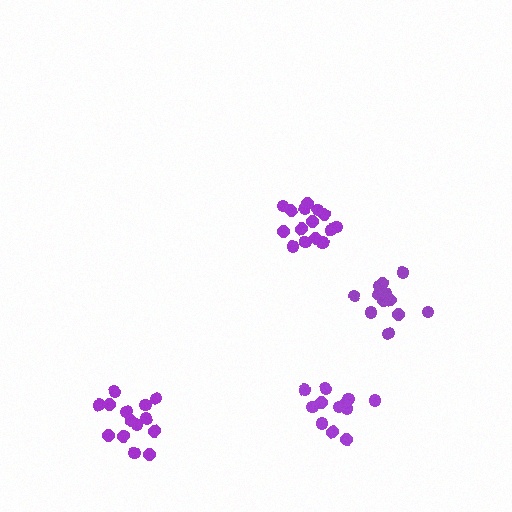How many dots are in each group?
Group 1: 14 dots, Group 2: 16 dots, Group 3: 12 dots, Group 4: 13 dots (55 total).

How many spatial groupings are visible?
There are 4 spatial groupings.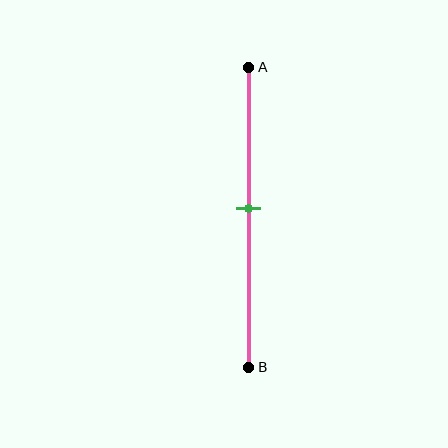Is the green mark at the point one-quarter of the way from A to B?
No, the mark is at about 45% from A, not at the 25% one-quarter point.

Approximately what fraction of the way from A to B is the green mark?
The green mark is approximately 45% of the way from A to B.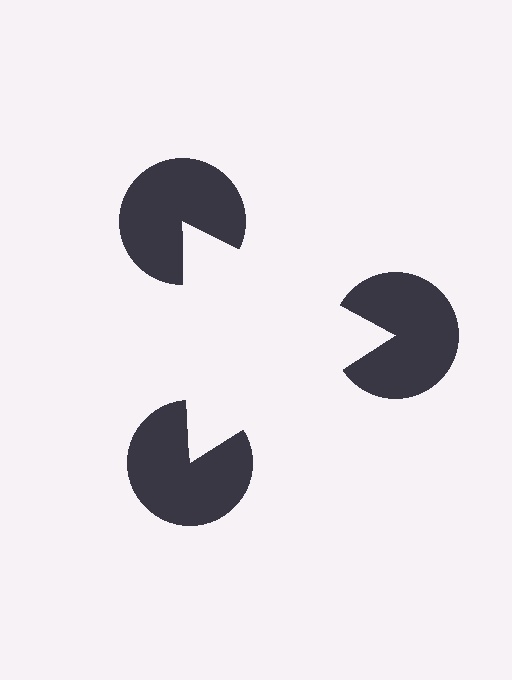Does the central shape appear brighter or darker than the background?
It typically appears slightly brighter than the background, even though no actual brightness change is drawn.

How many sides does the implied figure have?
3 sides.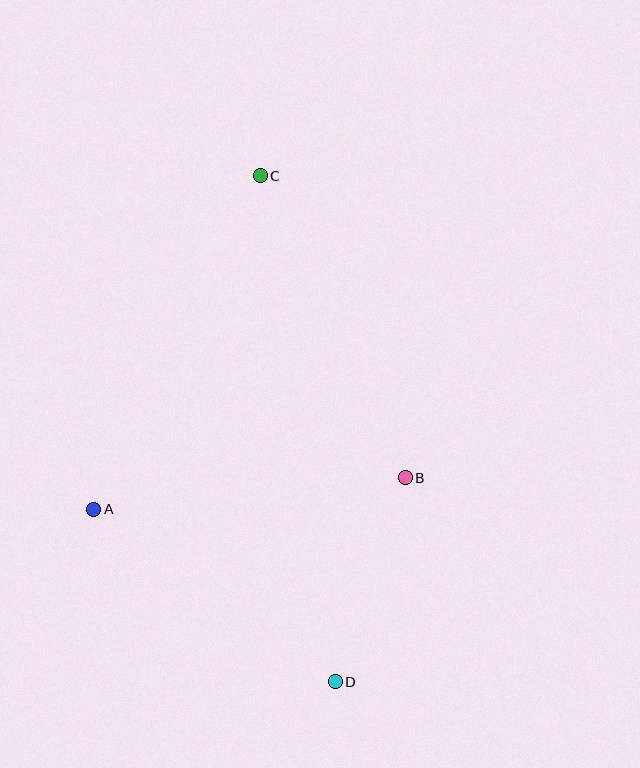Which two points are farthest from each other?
Points C and D are farthest from each other.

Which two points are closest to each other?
Points B and D are closest to each other.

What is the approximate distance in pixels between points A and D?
The distance between A and D is approximately 297 pixels.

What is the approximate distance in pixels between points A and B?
The distance between A and B is approximately 313 pixels.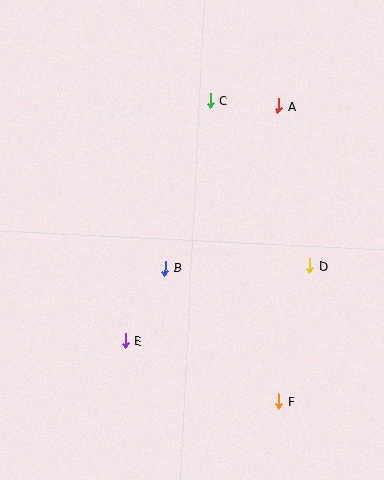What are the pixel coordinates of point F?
Point F is at (279, 401).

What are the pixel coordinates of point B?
Point B is at (165, 268).